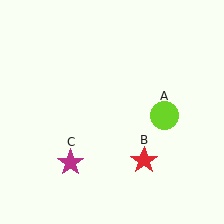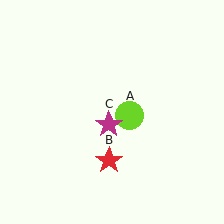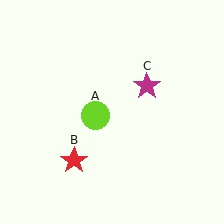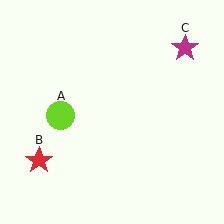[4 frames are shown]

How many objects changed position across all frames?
3 objects changed position: lime circle (object A), red star (object B), magenta star (object C).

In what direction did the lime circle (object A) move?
The lime circle (object A) moved left.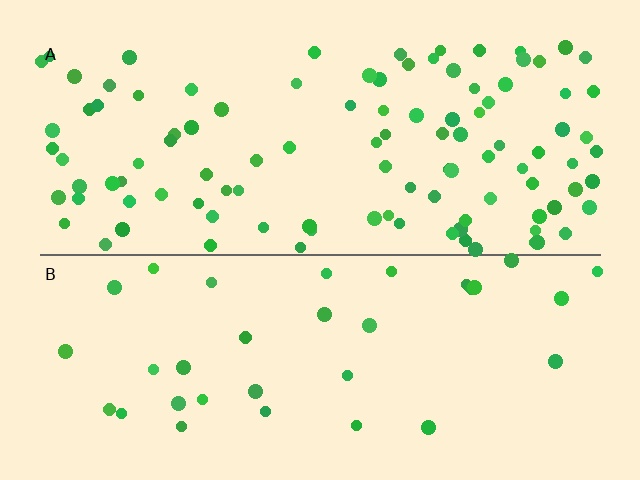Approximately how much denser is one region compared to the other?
Approximately 3.1× — region A over region B.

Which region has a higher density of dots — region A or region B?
A (the top).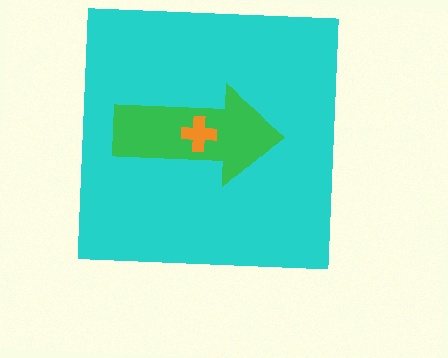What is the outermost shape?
The cyan square.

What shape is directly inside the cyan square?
The green arrow.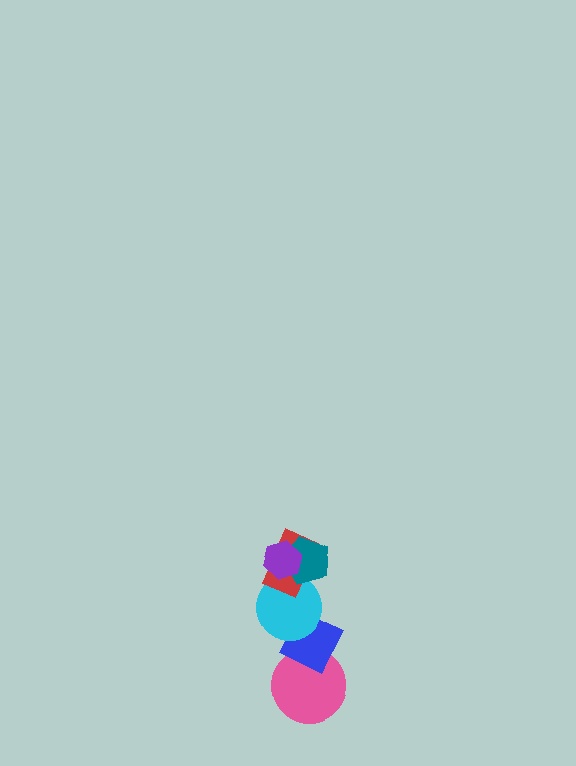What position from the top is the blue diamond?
The blue diamond is 5th from the top.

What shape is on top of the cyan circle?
The red rectangle is on top of the cyan circle.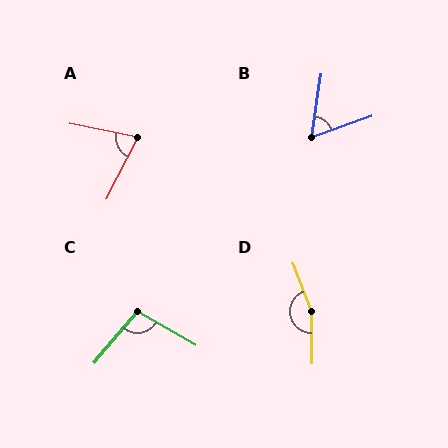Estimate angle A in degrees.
Approximately 75 degrees.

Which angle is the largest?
D, at approximately 159 degrees.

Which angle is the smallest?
B, at approximately 61 degrees.